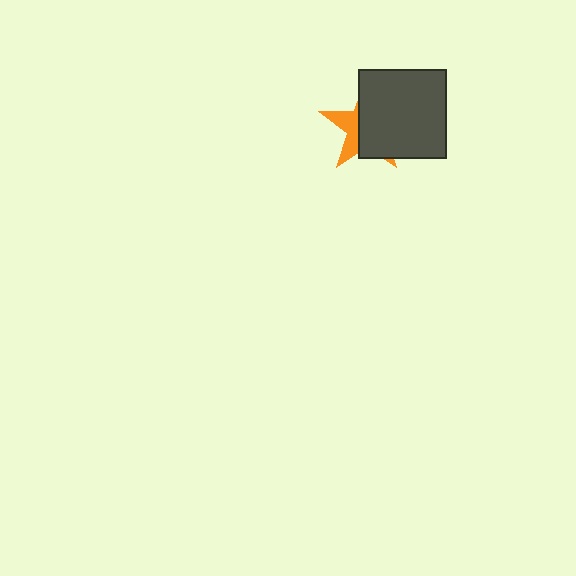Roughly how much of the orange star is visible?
A small part of it is visible (roughly 33%).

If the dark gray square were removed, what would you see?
You would see the complete orange star.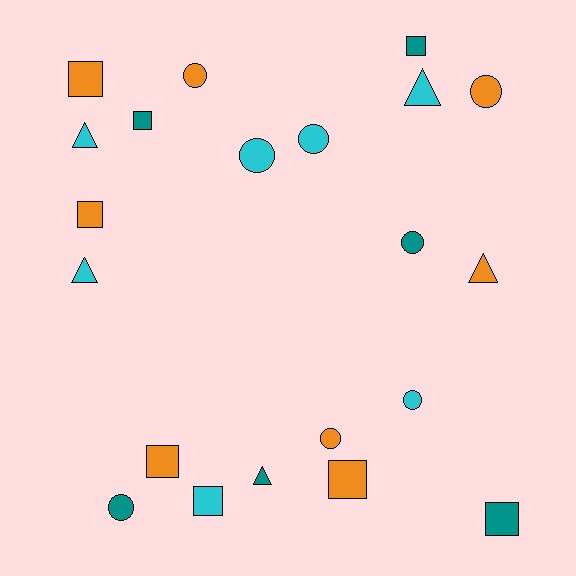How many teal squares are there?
There are 3 teal squares.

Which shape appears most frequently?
Square, with 8 objects.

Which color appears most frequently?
Orange, with 8 objects.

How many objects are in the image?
There are 21 objects.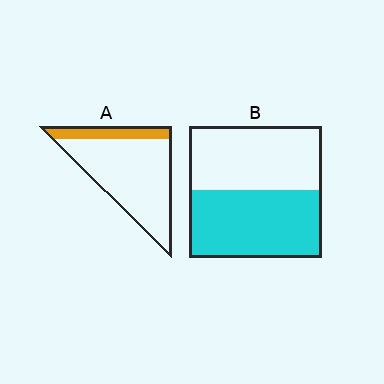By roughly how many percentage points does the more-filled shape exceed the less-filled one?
By roughly 35 percentage points (B over A).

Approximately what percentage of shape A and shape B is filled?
A is approximately 20% and B is approximately 50%.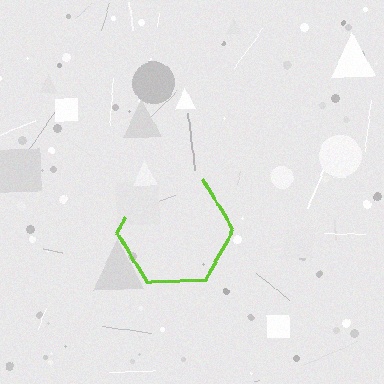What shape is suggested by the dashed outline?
The dashed outline suggests a hexagon.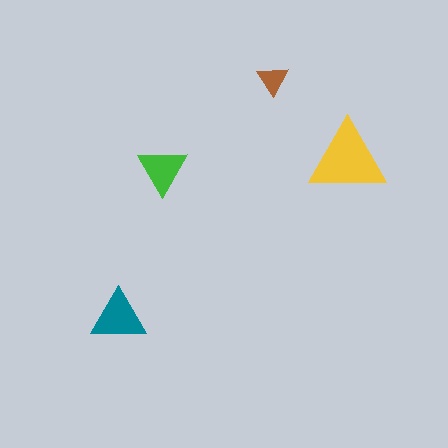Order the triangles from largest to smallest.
the yellow one, the teal one, the green one, the brown one.